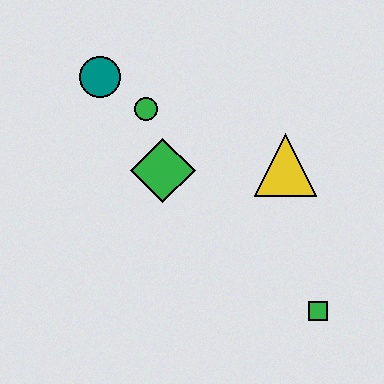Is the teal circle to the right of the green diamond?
No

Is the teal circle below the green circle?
No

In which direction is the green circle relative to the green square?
The green circle is above the green square.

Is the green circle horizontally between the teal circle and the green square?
Yes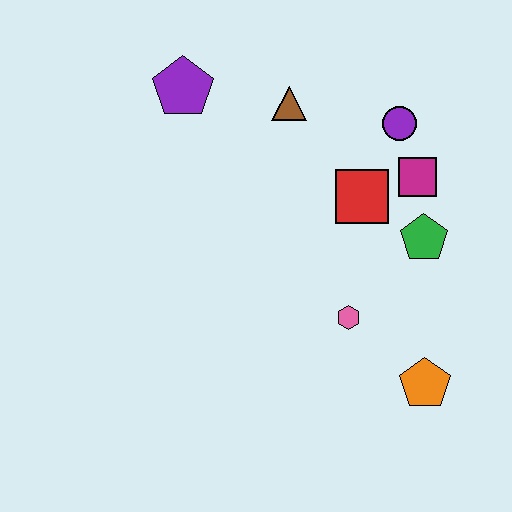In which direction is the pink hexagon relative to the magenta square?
The pink hexagon is below the magenta square.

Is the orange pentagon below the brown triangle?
Yes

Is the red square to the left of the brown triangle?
No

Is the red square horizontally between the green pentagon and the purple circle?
No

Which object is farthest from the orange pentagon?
The purple pentagon is farthest from the orange pentagon.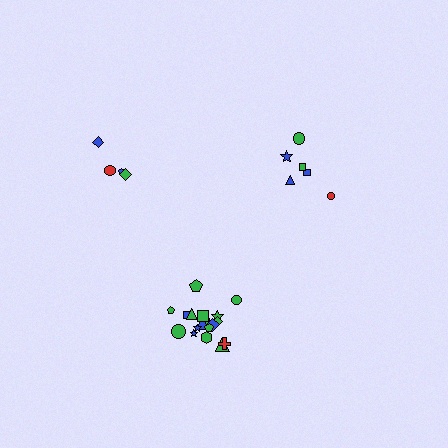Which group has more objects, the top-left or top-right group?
The top-right group.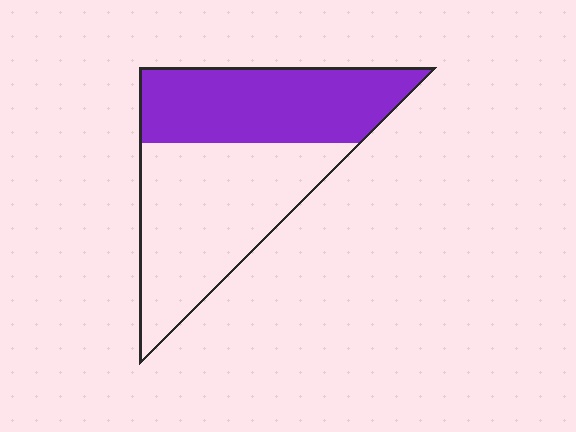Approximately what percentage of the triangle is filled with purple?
Approximately 45%.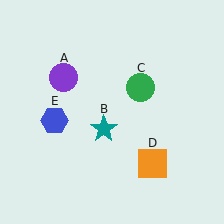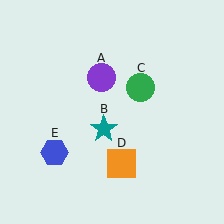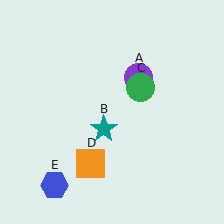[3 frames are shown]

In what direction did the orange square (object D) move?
The orange square (object D) moved left.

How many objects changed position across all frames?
3 objects changed position: purple circle (object A), orange square (object D), blue hexagon (object E).